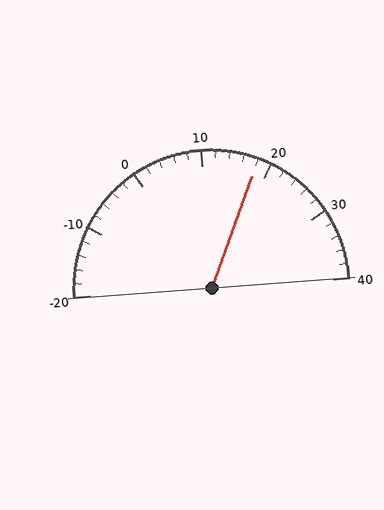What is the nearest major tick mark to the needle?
The nearest major tick mark is 20.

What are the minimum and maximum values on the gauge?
The gauge ranges from -20 to 40.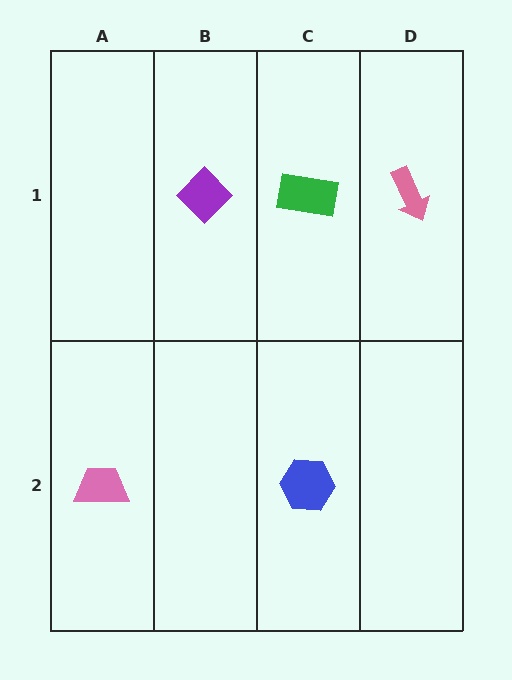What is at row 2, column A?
A pink trapezoid.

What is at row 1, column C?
A green rectangle.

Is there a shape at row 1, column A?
No, that cell is empty.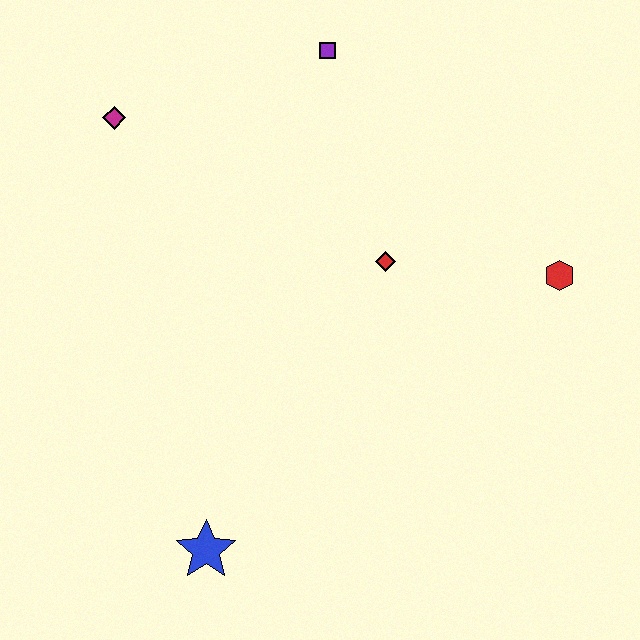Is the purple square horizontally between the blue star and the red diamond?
Yes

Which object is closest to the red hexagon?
The red diamond is closest to the red hexagon.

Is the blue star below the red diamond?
Yes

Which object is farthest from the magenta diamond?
The red hexagon is farthest from the magenta diamond.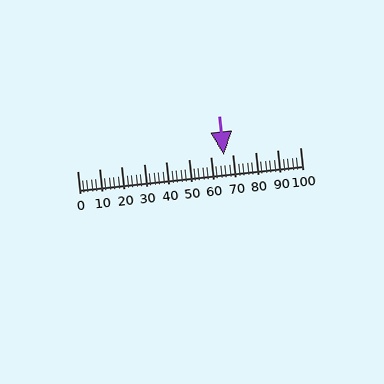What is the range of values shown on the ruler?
The ruler shows values from 0 to 100.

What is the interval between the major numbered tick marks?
The major tick marks are spaced 10 units apart.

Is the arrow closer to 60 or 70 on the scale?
The arrow is closer to 70.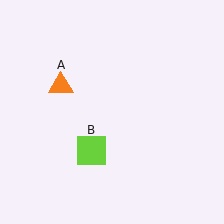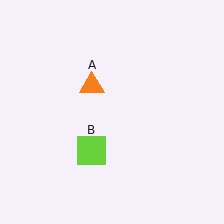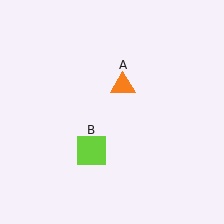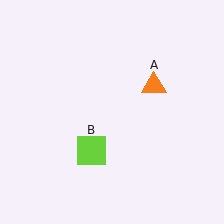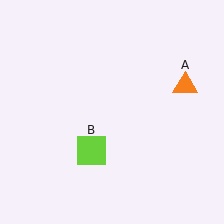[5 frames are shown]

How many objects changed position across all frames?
1 object changed position: orange triangle (object A).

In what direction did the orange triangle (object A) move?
The orange triangle (object A) moved right.